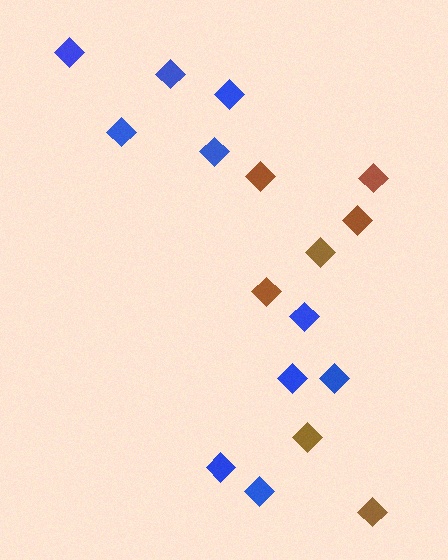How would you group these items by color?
There are 2 groups: one group of brown diamonds (7) and one group of blue diamonds (10).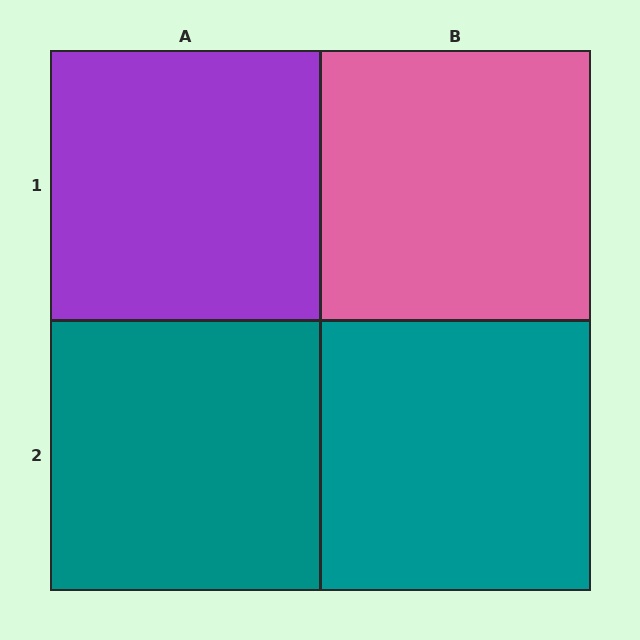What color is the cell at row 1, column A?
Purple.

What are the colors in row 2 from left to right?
Teal, teal.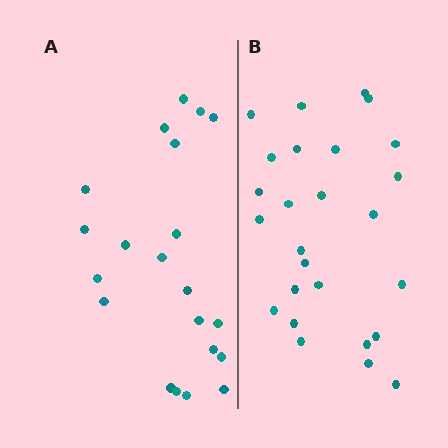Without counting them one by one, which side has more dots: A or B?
Region B (the right region) has more dots.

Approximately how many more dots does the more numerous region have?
Region B has about 5 more dots than region A.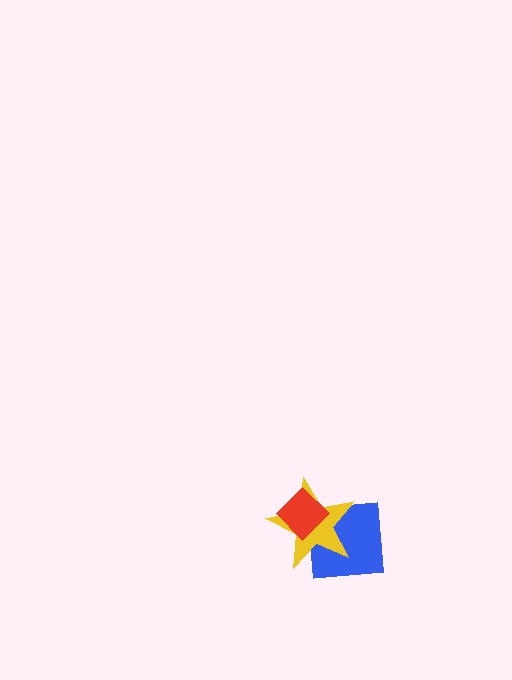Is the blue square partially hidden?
Yes, it is partially covered by another shape.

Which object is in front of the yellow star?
The red diamond is in front of the yellow star.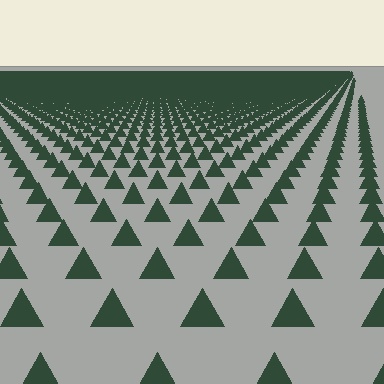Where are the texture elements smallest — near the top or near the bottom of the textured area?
Near the top.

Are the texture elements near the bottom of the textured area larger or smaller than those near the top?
Larger. Near the bottom, elements are closer to the viewer and appear at a bigger on-screen size.